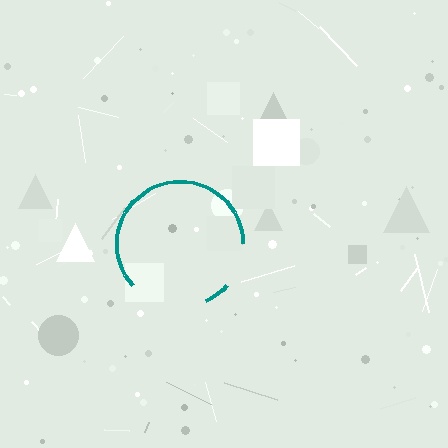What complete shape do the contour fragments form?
The contour fragments form a circle.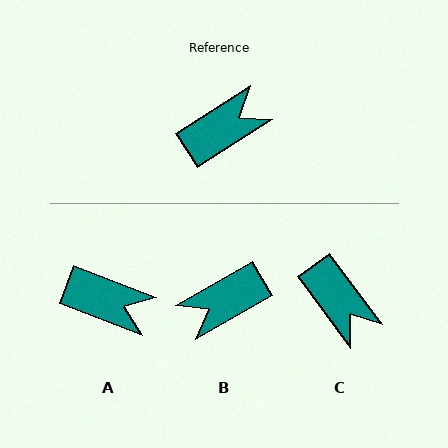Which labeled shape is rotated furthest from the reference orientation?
B, about 177 degrees away.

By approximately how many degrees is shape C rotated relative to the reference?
Approximately 86 degrees clockwise.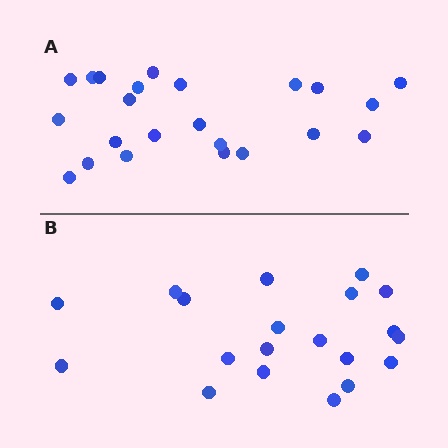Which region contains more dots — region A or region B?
Region A (the top region) has more dots.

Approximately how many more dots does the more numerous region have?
Region A has just a few more — roughly 2 or 3 more dots than region B.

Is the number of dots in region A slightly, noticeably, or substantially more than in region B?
Region A has only slightly more — the two regions are fairly close. The ratio is roughly 1.1 to 1.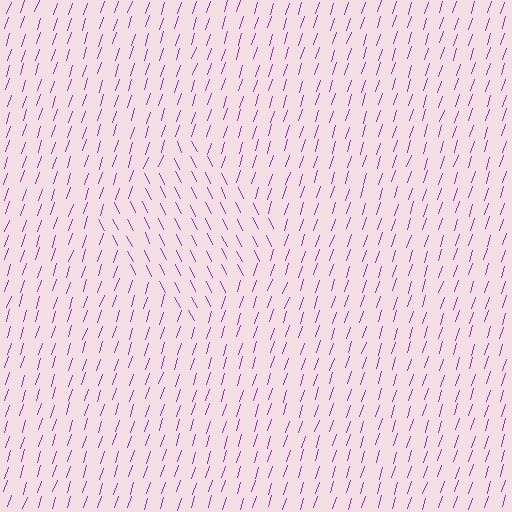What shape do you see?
I see a diamond.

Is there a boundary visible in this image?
Yes, there is a texture boundary formed by a change in line orientation.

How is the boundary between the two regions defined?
The boundary is defined purely by a change in line orientation (approximately 45 degrees difference). All lines are the same color and thickness.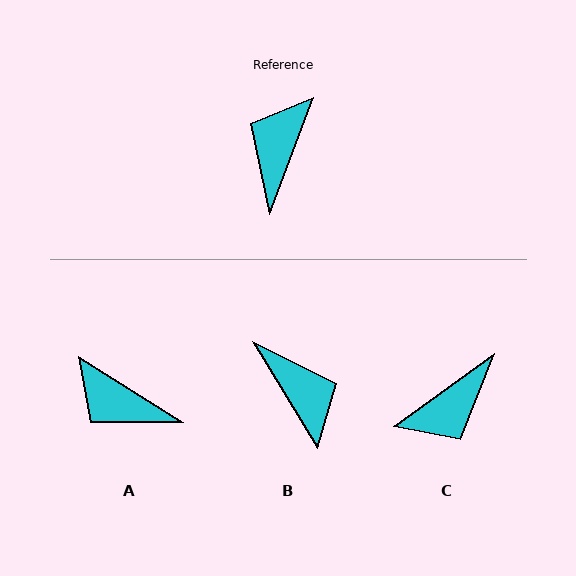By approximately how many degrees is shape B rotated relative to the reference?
Approximately 128 degrees clockwise.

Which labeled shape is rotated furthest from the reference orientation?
C, about 146 degrees away.